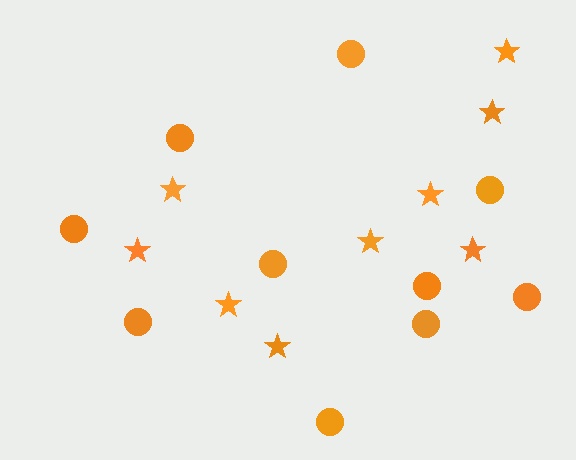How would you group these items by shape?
There are 2 groups: one group of stars (9) and one group of circles (10).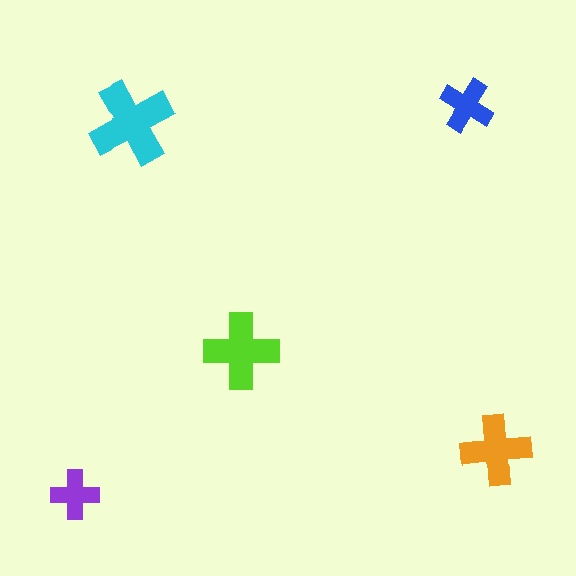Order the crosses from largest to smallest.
the cyan one, the lime one, the orange one, the blue one, the purple one.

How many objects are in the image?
There are 5 objects in the image.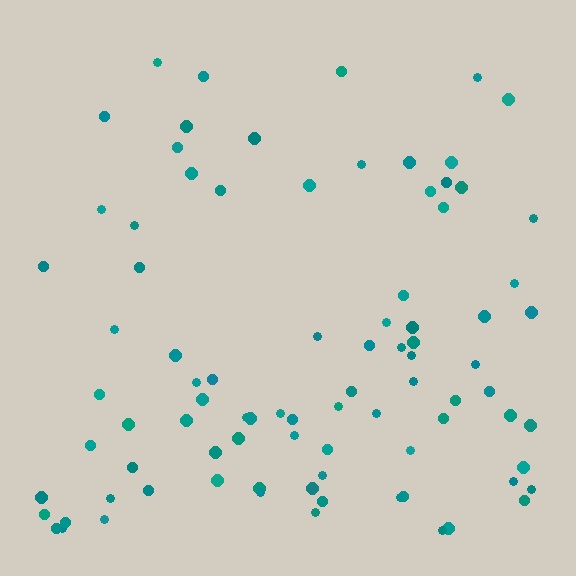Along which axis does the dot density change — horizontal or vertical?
Vertical.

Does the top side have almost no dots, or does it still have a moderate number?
Still a moderate number, just noticeably fewer than the bottom.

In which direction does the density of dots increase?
From top to bottom, with the bottom side densest.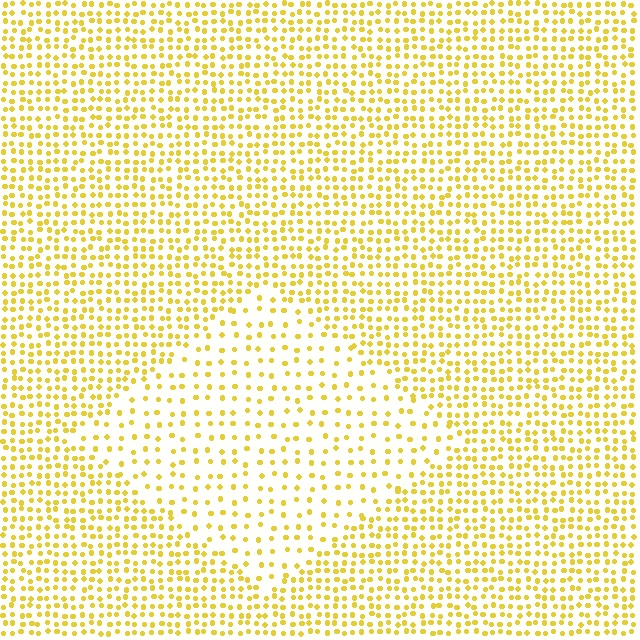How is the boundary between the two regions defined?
The boundary is defined by a change in element density (approximately 2.1x ratio). All elements are the same color, size, and shape.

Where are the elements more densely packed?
The elements are more densely packed outside the diamond boundary.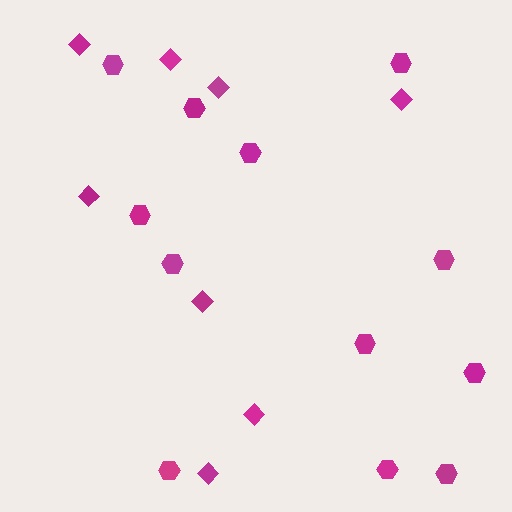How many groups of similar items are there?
There are 2 groups: one group of hexagons (12) and one group of diamonds (8).